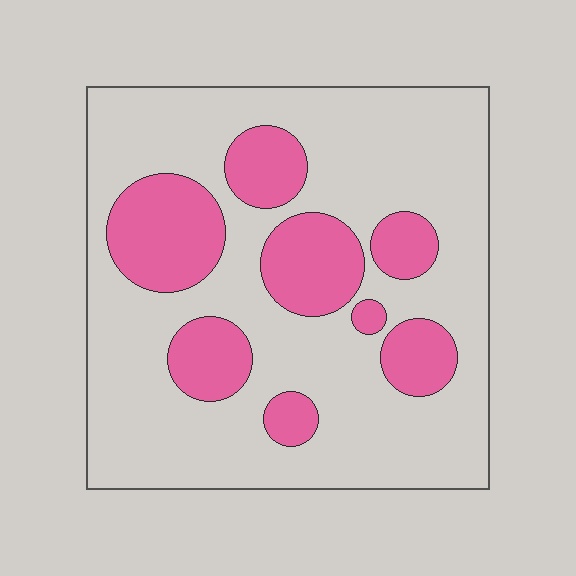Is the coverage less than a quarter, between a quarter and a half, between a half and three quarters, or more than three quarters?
Between a quarter and a half.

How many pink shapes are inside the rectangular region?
8.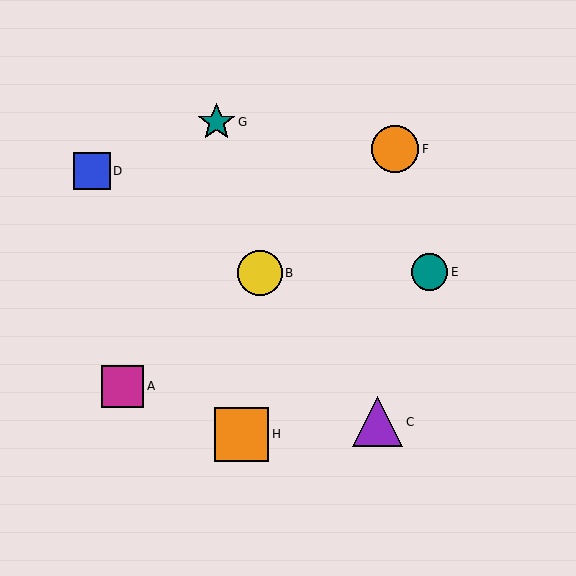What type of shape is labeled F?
Shape F is an orange circle.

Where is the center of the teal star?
The center of the teal star is at (216, 122).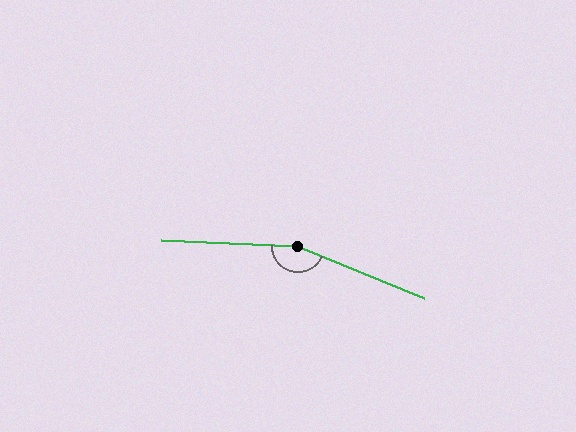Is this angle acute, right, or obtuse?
It is obtuse.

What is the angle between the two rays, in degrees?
Approximately 160 degrees.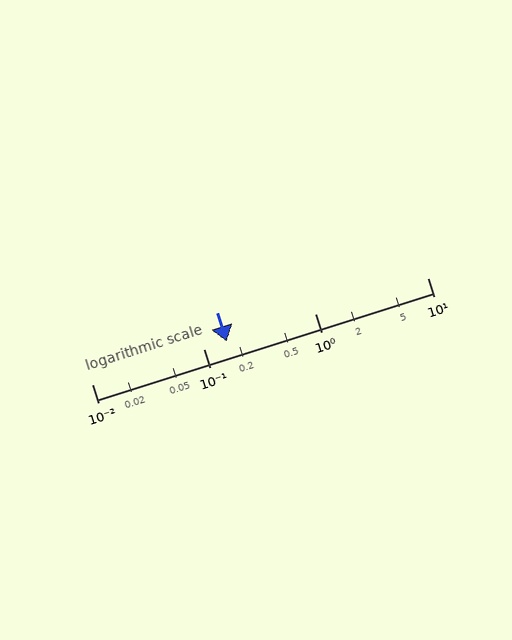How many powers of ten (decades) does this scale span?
The scale spans 3 decades, from 0.01 to 10.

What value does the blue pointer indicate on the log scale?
The pointer indicates approximately 0.16.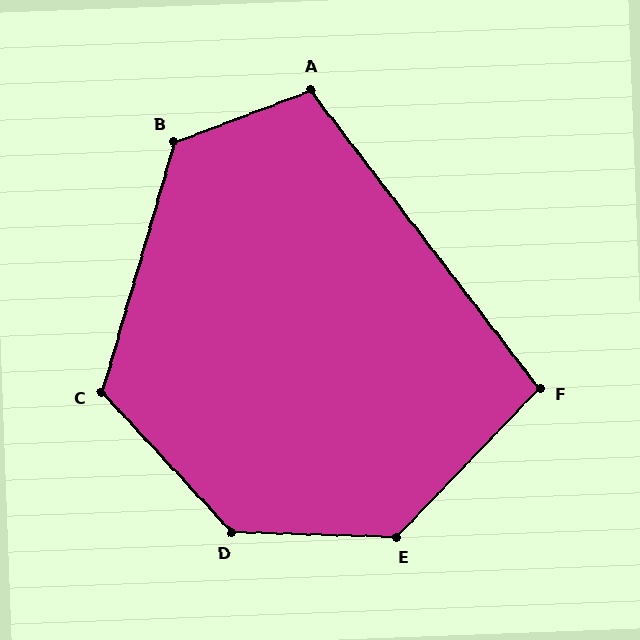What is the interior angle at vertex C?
Approximately 121 degrees (obtuse).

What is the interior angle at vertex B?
Approximately 127 degrees (obtuse).